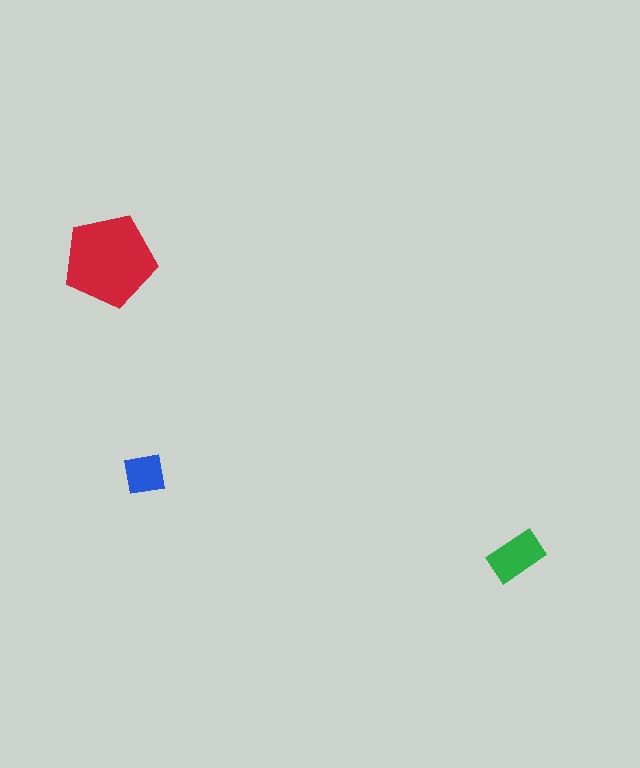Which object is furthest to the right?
The green rectangle is rightmost.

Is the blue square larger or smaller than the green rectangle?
Smaller.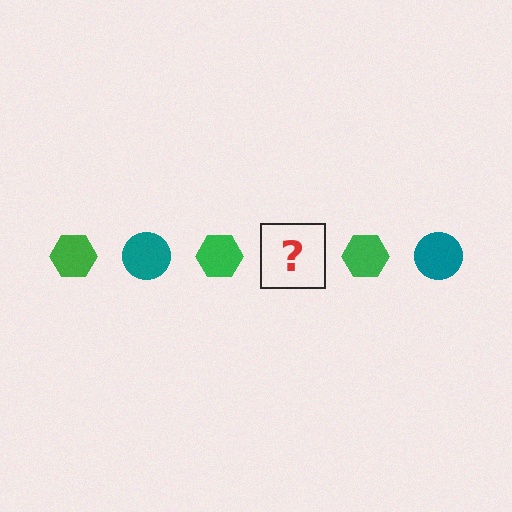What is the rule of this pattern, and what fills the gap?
The rule is that the pattern alternates between green hexagon and teal circle. The gap should be filled with a teal circle.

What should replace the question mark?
The question mark should be replaced with a teal circle.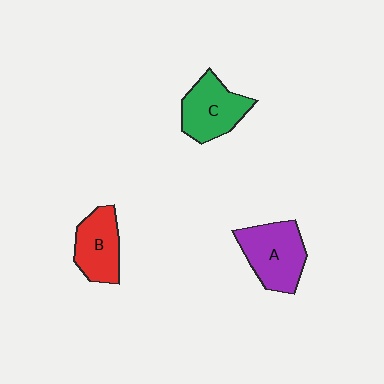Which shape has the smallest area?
Shape B (red).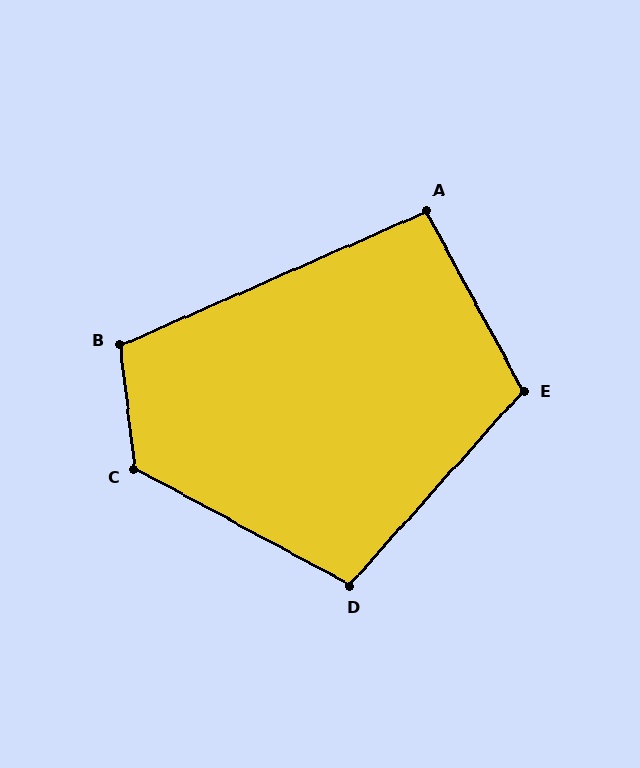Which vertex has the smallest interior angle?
A, at approximately 94 degrees.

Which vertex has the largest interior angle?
C, at approximately 125 degrees.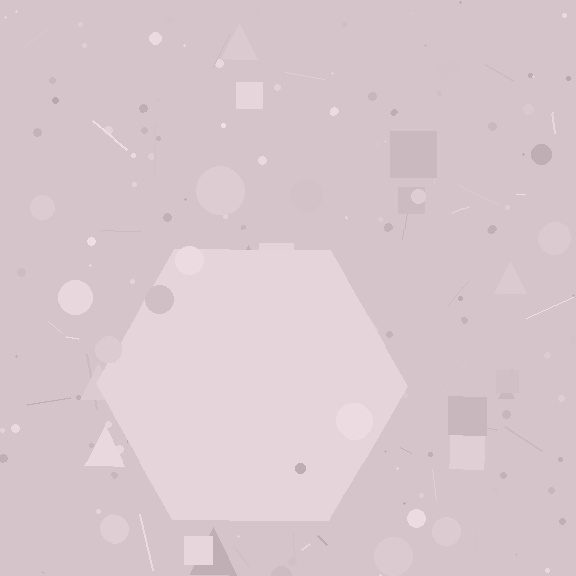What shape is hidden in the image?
A hexagon is hidden in the image.